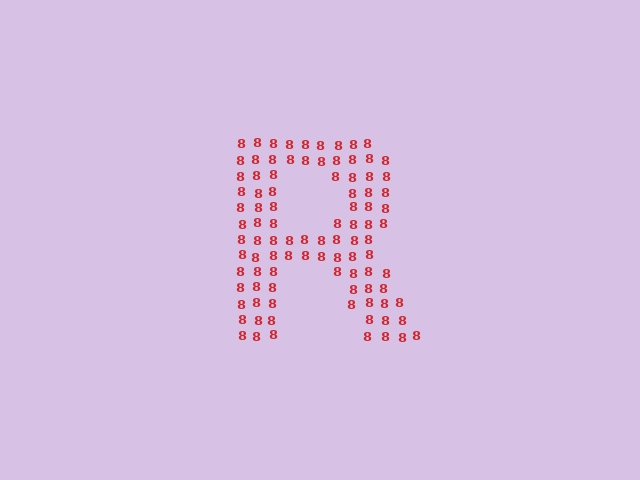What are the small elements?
The small elements are digit 8's.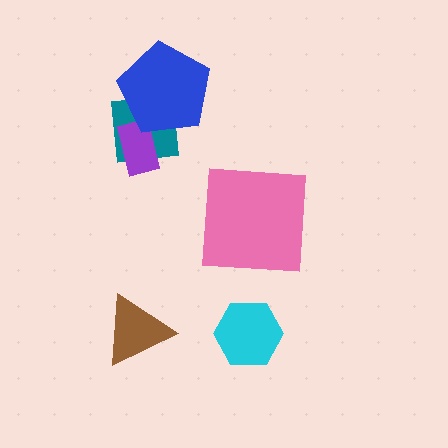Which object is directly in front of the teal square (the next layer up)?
The purple rectangle is directly in front of the teal square.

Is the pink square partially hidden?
No, no other shape covers it.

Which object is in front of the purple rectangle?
The blue pentagon is in front of the purple rectangle.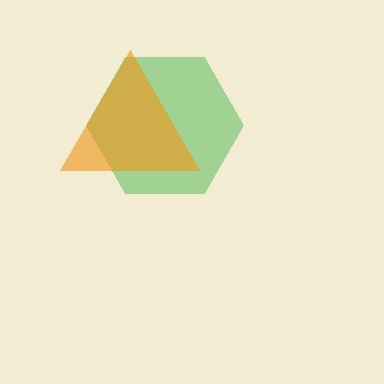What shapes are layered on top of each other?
The layered shapes are: a green hexagon, an orange triangle.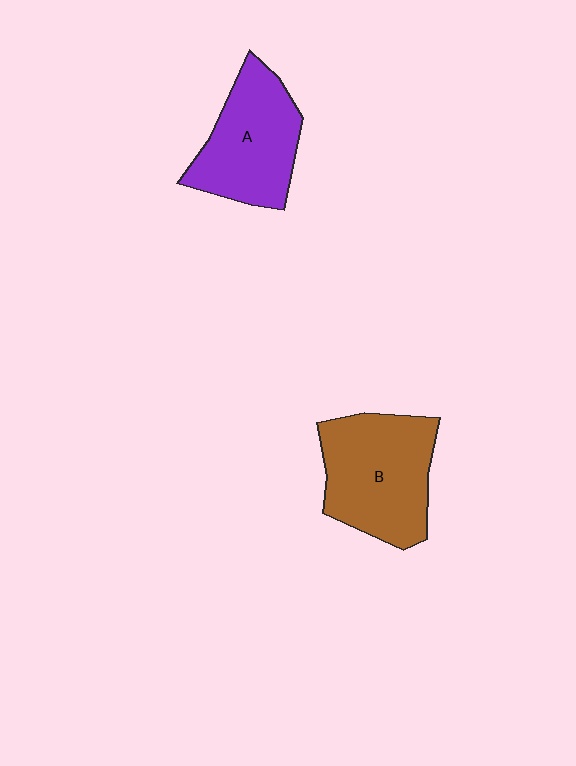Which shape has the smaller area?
Shape A (purple).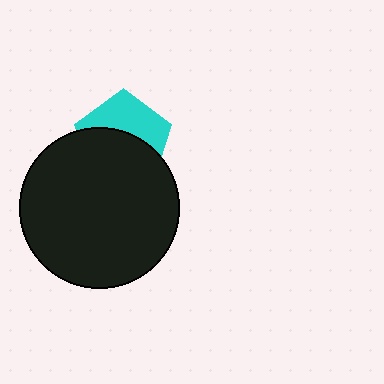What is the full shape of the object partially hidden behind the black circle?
The partially hidden object is a cyan pentagon.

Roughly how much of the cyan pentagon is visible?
A small part of it is visible (roughly 44%).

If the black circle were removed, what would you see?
You would see the complete cyan pentagon.